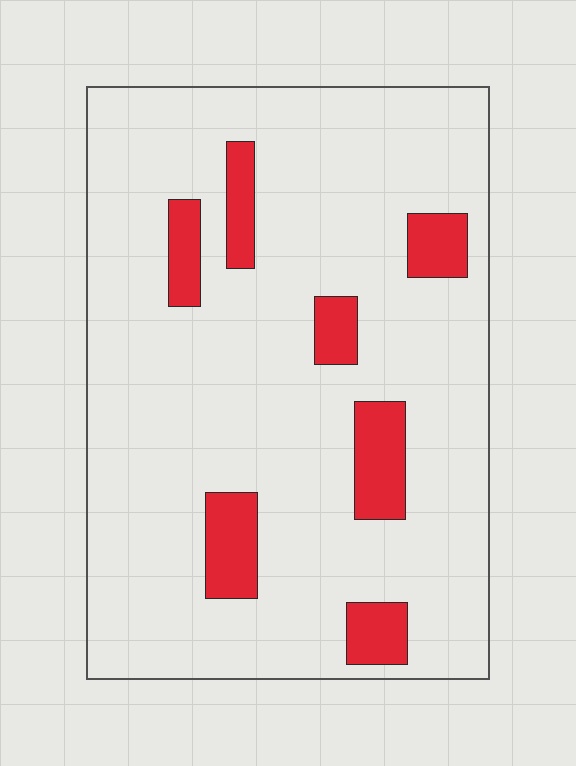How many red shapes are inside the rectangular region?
7.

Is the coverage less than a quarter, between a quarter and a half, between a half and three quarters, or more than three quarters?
Less than a quarter.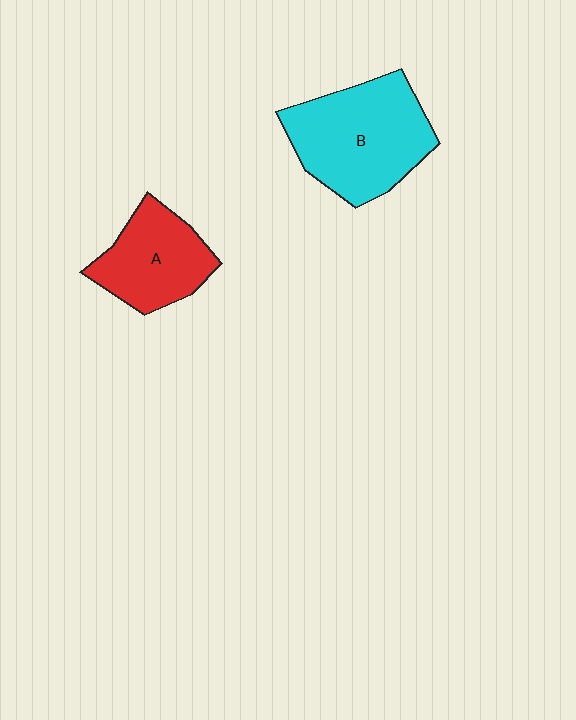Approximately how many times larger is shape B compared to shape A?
Approximately 1.5 times.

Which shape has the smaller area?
Shape A (red).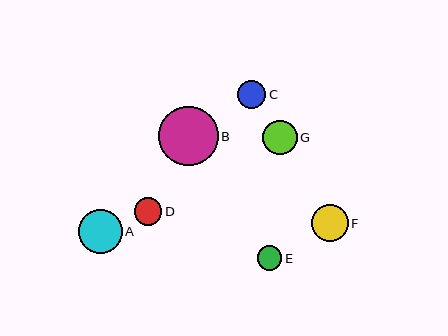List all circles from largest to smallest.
From largest to smallest: B, A, F, G, C, D, E.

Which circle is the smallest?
Circle E is the smallest with a size of approximately 24 pixels.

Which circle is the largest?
Circle B is the largest with a size of approximately 59 pixels.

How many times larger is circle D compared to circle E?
Circle D is approximately 1.1 times the size of circle E.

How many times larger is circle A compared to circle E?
Circle A is approximately 1.8 times the size of circle E.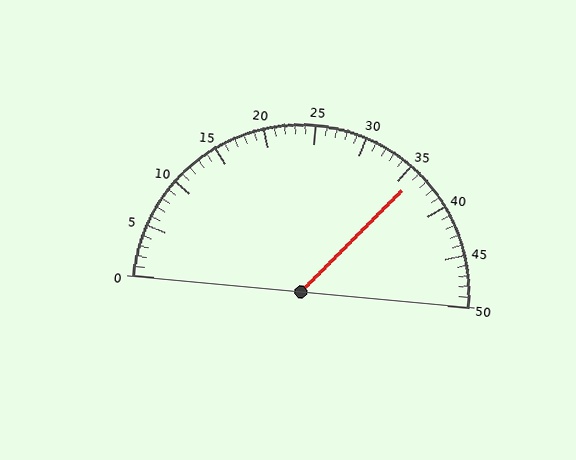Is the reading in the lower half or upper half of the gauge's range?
The reading is in the upper half of the range (0 to 50).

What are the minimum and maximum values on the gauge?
The gauge ranges from 0 to 50.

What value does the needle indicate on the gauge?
The needle indicates approximately 36.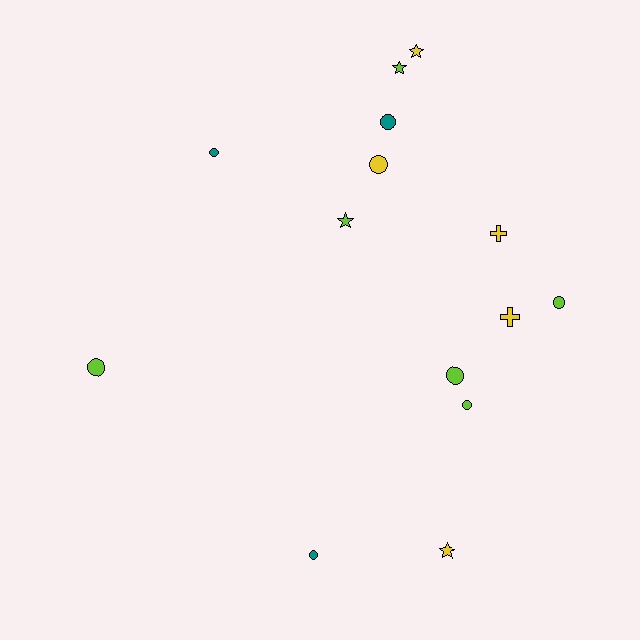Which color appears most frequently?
Lime, with 6 objects.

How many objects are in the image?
There are 14 objects.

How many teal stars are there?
There are no teal stars.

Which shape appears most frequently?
Circle, with 8 objects.